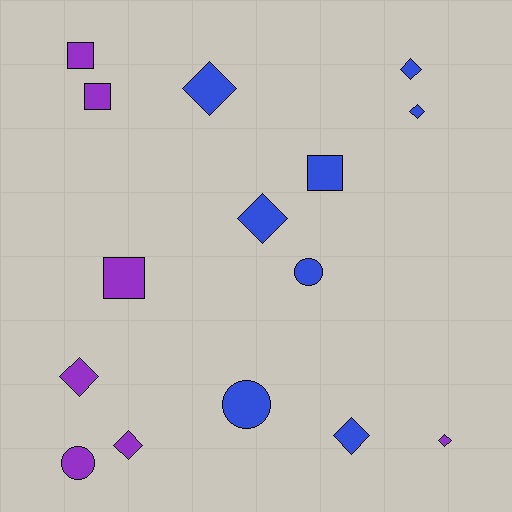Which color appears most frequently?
Blue, with 8 objects.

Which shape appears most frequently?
Diamond, with 8 objects.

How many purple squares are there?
There are 3 purple squares.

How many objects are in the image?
There are 15 objects.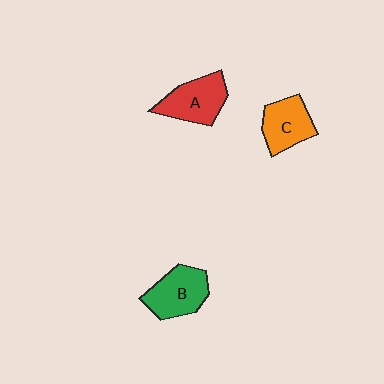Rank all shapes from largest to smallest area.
From largest to smallest: B (green), A (red), C (orange).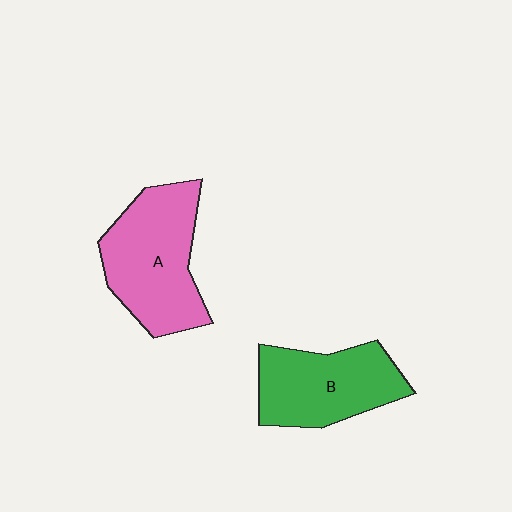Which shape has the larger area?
Shape A (pink).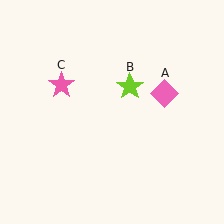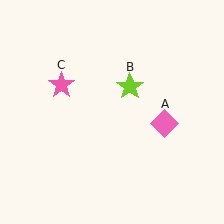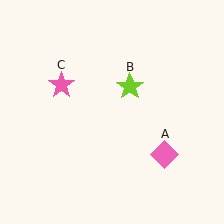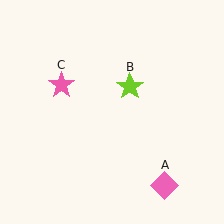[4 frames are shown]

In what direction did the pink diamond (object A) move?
The pink diamond (object A) moved down.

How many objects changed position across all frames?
1 object changed position: pink diamond (object A).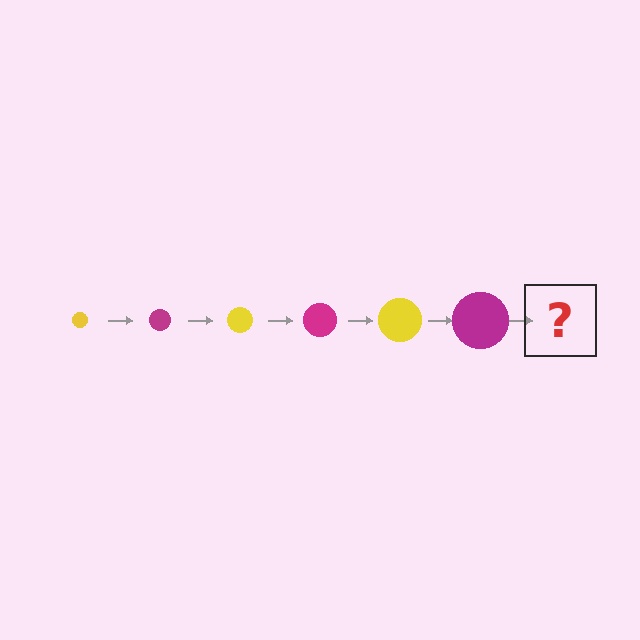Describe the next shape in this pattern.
It should be a yellow circle, larger than the previous one.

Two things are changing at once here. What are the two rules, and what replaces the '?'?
The two rules are that the circle grows larger each step and the color cycles through yellow and magenta. The '?' should be a yellow circle, larger than the previous one.